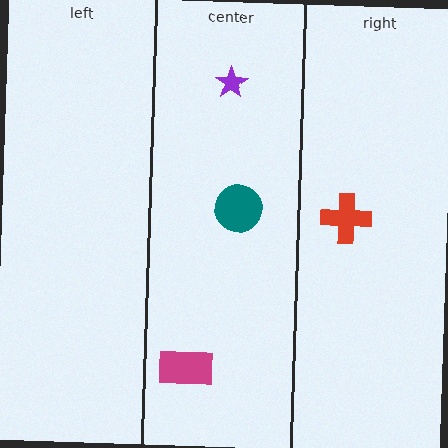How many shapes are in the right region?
1.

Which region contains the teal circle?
The center region.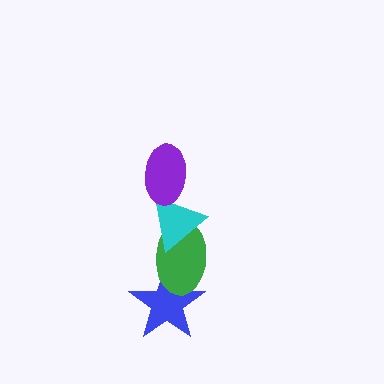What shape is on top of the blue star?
The green ellipse is on top of the blue star.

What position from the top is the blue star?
The blue star is 4th from the top.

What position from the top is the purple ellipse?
The purple ellipse is 1st from the top.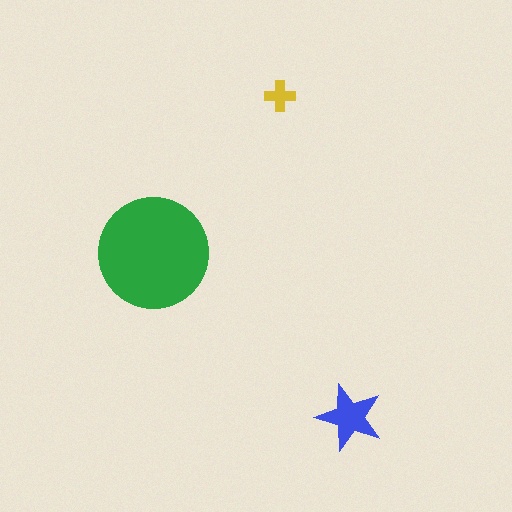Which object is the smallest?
The yellow cross.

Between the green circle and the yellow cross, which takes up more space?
The green circle.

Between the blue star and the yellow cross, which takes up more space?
The blue star.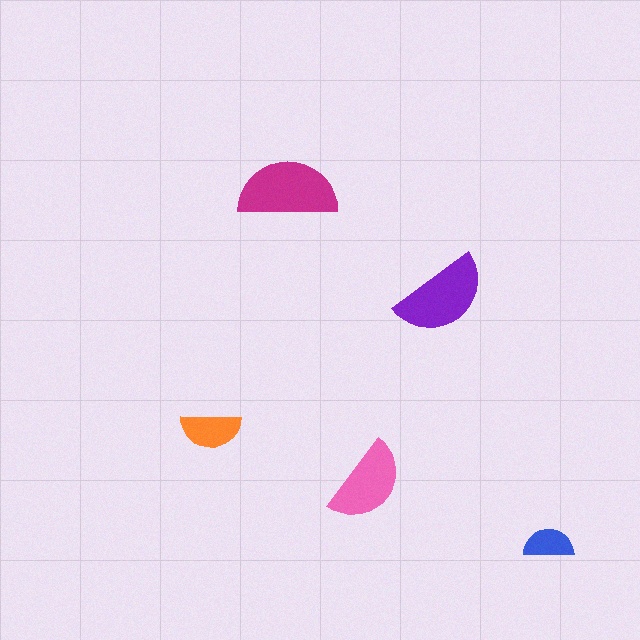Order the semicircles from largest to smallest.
the magenta one, the purple one, the pink one, the orange one, the blue one.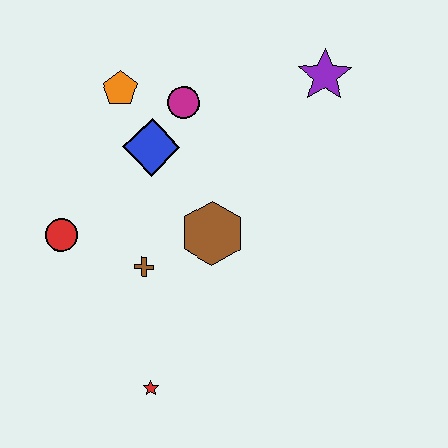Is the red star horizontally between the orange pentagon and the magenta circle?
Yes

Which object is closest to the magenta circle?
The blue diamond is closest to the magenta circle.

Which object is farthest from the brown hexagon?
The purple star is farthest from the brown hexagon.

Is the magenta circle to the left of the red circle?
No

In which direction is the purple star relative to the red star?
The purple star is above the red star.